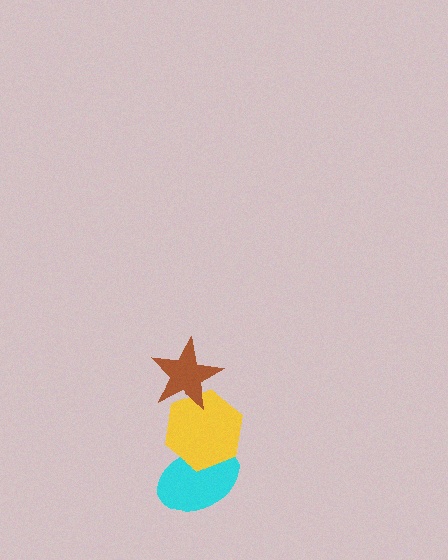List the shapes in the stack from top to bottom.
From top to bottom: the brown star, the yellow hexagon, the cyan ellipse.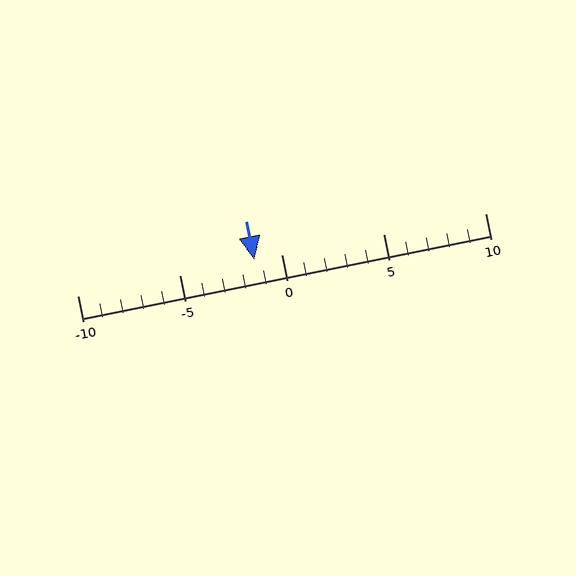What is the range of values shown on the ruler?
The ruler shows values from -10 to 10.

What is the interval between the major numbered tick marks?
The major tick marks are spaced 5 units apart.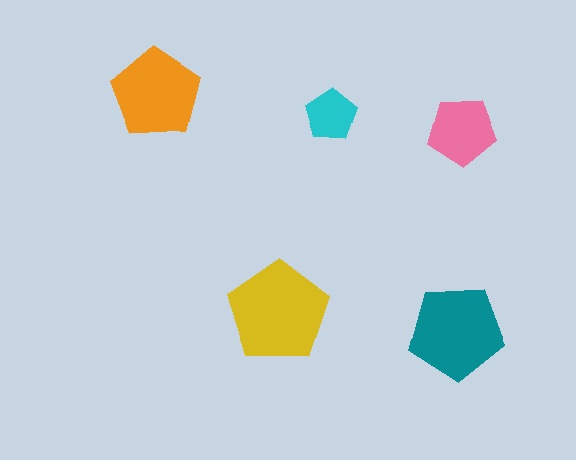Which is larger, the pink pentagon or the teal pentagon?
The teal one.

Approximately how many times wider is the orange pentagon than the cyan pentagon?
About 1.5 times wider.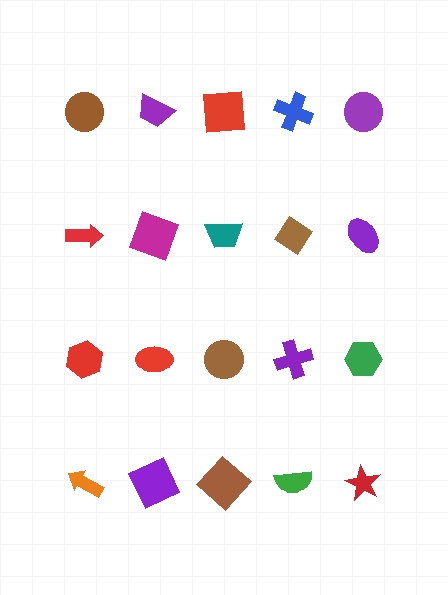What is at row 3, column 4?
A purple cross.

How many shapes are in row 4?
5 shapes.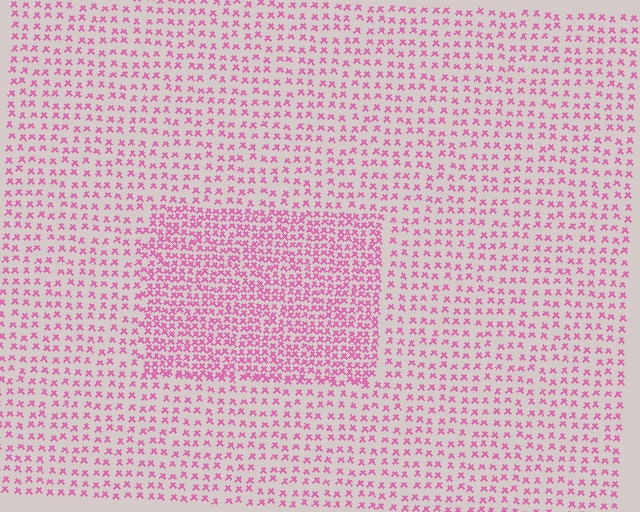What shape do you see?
I see a rectangle.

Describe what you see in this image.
The image contains small pink elements arranged at two different densities. A rectangle-shaped region is visible where the elements are more densely packed than the surrounding area.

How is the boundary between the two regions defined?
The boundary is defined by a change in element density (approximately 2.0x ratio). All elements are the same color, size, and shape.